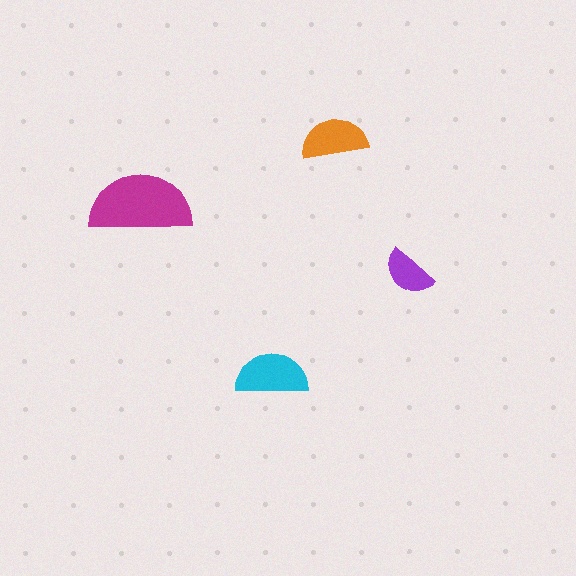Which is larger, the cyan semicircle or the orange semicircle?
The cyan one.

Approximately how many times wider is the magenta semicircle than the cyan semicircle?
About 1.5 times wider.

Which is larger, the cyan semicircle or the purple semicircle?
The cyan one.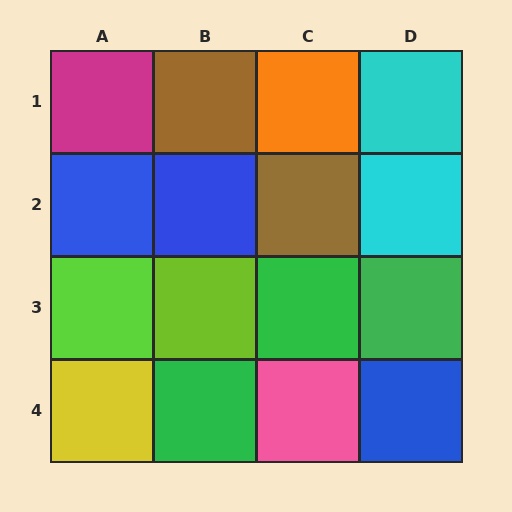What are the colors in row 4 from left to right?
Yellow, green, pink, blue.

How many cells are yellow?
1 cell is yellow.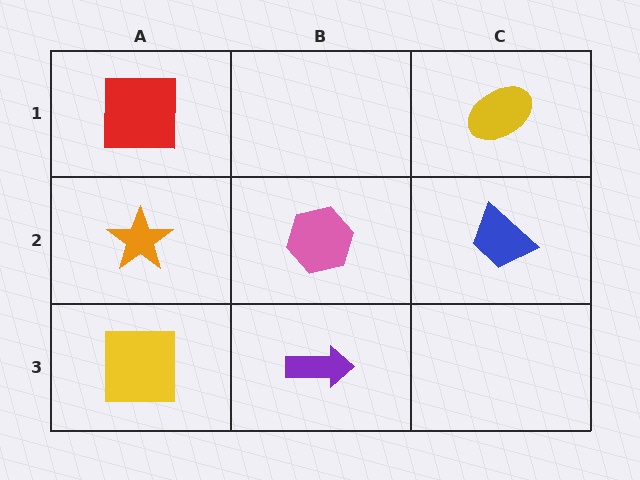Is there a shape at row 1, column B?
No, that cell is empty.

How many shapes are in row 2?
3 shapes.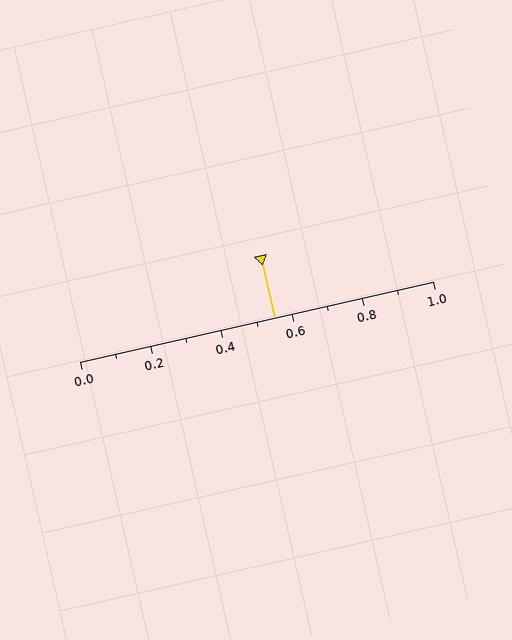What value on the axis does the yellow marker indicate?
The marker indicates approximately 0.55.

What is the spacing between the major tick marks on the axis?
The major ticks are spaced 0.2 apart.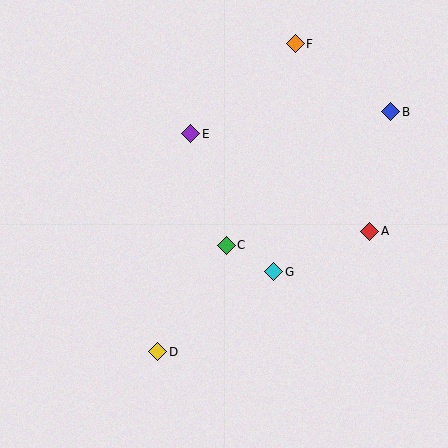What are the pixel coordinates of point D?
Point D is at (158, 352).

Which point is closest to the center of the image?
Point C at (226, 245) is closest to the center.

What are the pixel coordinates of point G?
Point G is at (274, 272).